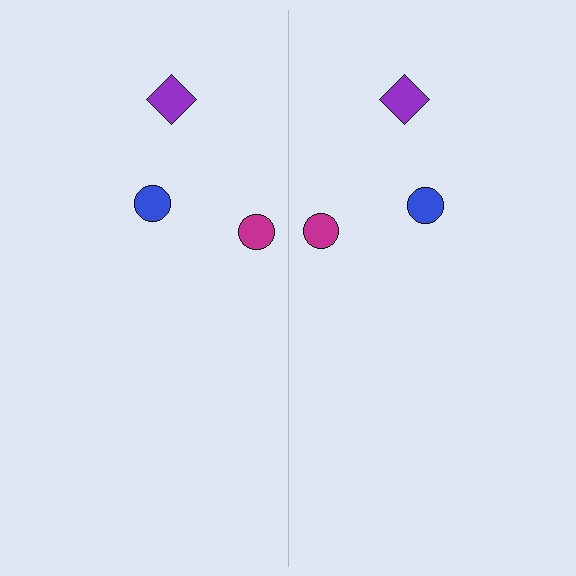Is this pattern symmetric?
Yes, this pattern has bilateral (reflection) symmetry.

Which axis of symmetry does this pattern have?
The pattern has a vertical axis of symmetry running through the center of the image.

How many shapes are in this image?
There are 6 shapes in this image.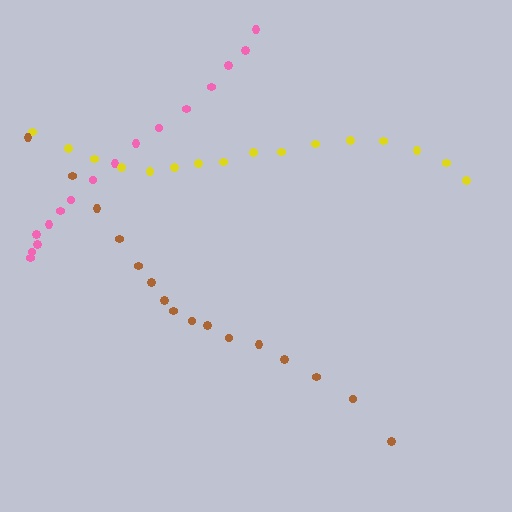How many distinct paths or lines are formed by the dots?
There are 3 distinct paths.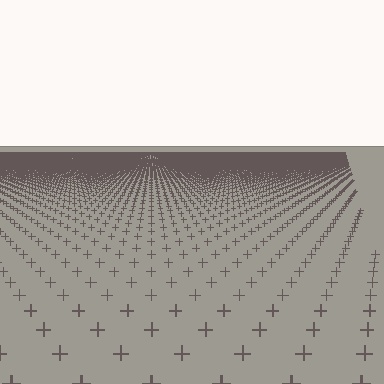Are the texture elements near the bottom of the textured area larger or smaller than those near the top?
Larger. Near the bottom, elements are closer to the viewer and appear at a bigger on-screen size.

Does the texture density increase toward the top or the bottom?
Density increases toward the top.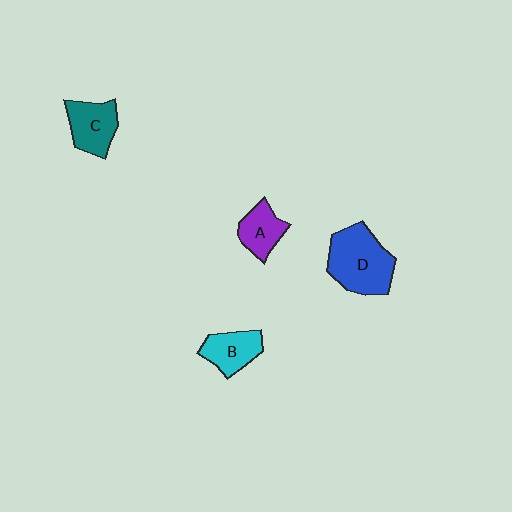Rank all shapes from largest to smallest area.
From largest to smallest: D (blue), C (teal), B (cyan), A (purple).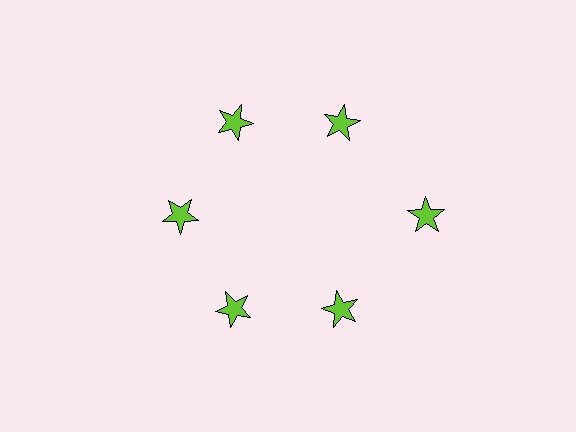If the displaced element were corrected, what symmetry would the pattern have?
It would have 6-fold rotational symmetry — the pattern would map onto itself every 60 degrees.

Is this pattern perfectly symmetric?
No. The 6 lime stars are arranged in a ring, but one element near the 3 o'clock position is pushed outward from the center, breaking the 6-fold rotational symmetry.